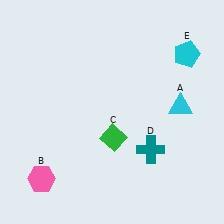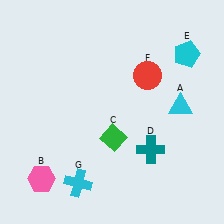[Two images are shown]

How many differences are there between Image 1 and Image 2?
There are 2 differences between the two images.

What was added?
A red circle (F), a cyan cross (G) were added in Image 2.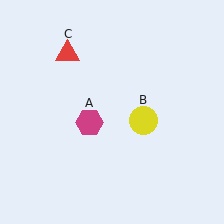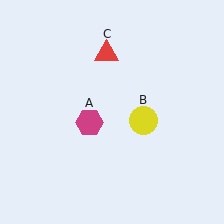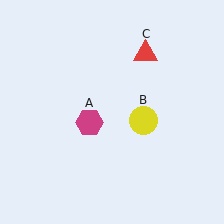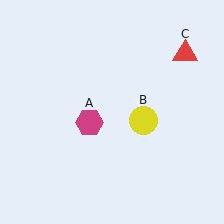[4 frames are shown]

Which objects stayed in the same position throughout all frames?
Magenta hexagon (object A) and yellow circle (object B) remained stationary.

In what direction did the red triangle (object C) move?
The red triangle (object C) moved right.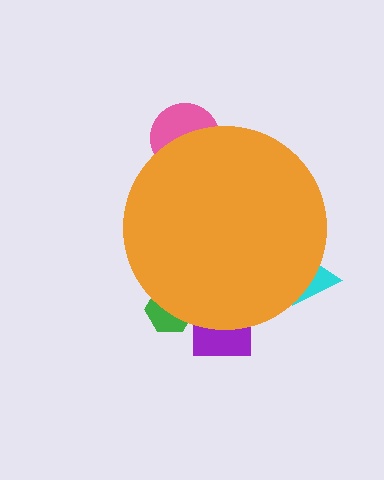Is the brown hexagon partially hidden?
Yes, the brown hexagon is partially hidden behind the orange circle.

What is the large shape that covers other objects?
An orange circle.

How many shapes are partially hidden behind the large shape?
5 shapes are partially hidden.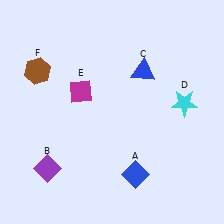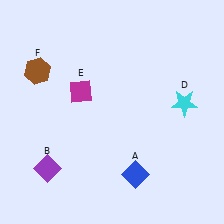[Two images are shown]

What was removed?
The blue triangle (C) was removed in Image 2.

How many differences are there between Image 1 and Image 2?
There is 1 difference between the two images.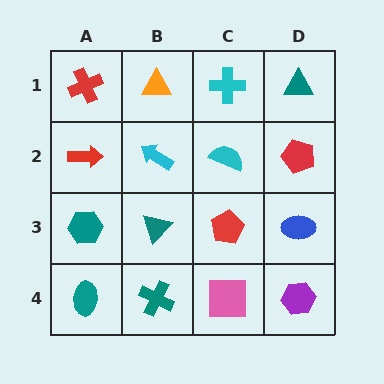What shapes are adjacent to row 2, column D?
A teal triangle (row 1, column D), a blue ellipse (row 3, column D), a cyan semicircle (row 2, column C).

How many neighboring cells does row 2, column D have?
3.